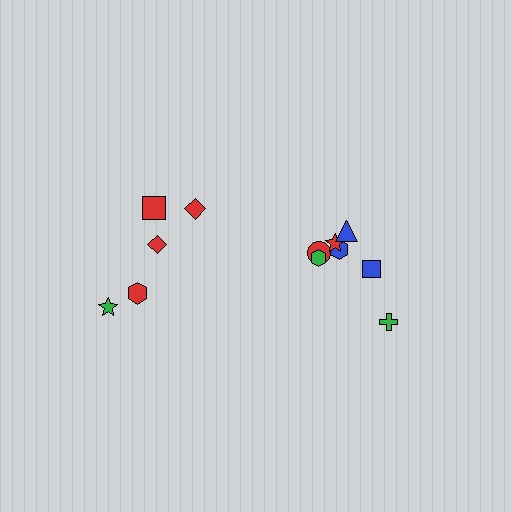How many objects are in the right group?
There are 7 objects.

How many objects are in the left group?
There are 5 objects.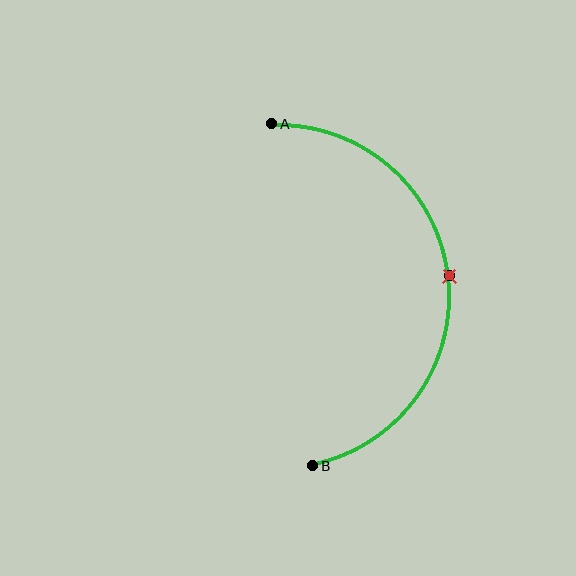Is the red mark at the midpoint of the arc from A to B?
Yes. The red mark lies on the arc at equal arc-length from both A and B — it is the arc midpoint.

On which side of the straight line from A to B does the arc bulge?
The arc bulges to the right of the straight line connecting A and B.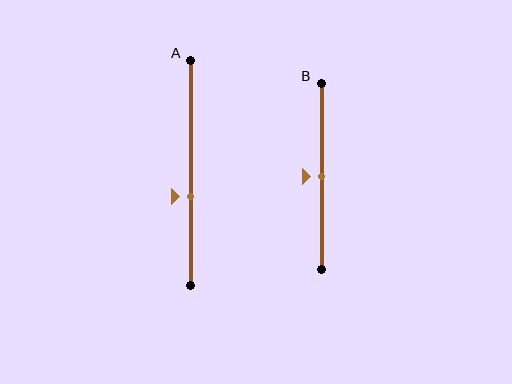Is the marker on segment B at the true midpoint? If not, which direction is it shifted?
Yes, the marker on segment B is at the true midpoint.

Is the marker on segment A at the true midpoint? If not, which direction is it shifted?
No, the marker on segment A is shifted downward by about 10% of the segment length.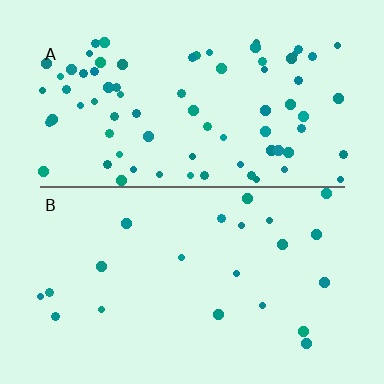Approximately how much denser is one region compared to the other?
Approximately 3.5× — region A over region B.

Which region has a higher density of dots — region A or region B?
A (the top).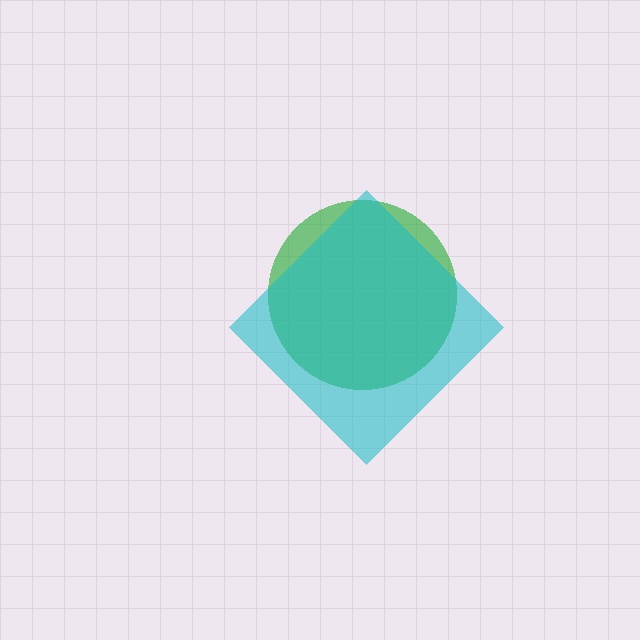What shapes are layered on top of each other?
The layered shapes are: a green circle, a cyan diamond.